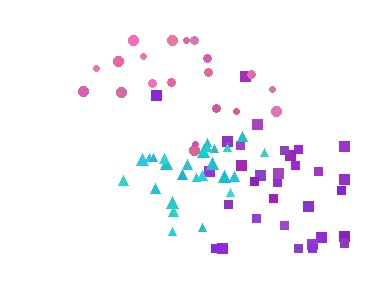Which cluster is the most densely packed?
Cyan.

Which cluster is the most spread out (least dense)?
Pink.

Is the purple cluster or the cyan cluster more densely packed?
Cyan.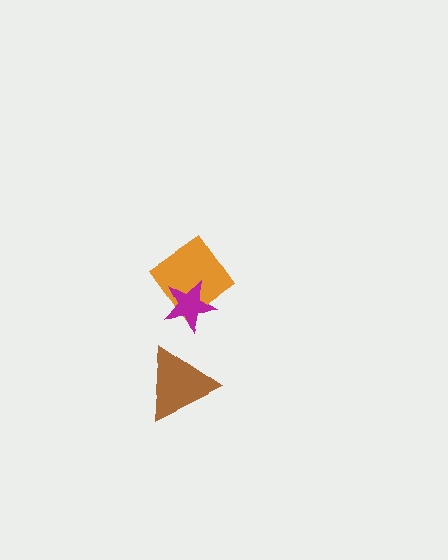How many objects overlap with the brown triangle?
0 objects overlap with the brown triangle.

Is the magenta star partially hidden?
No, no other shape covers it.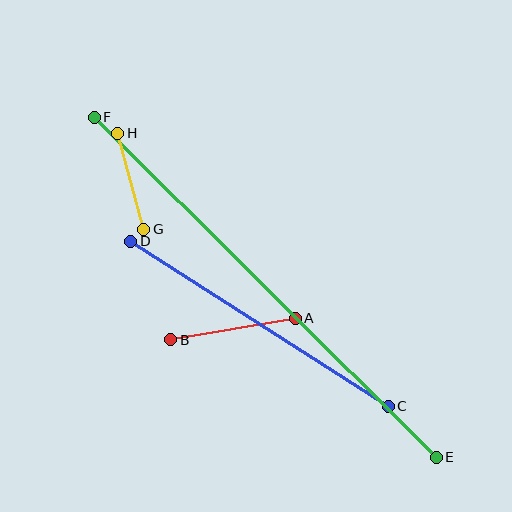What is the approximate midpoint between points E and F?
The midpoint is at approximately (265, 287) pixels.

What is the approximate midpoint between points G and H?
The midpoint is at approximately (131, 181) pixels.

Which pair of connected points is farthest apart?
Points E and F are farthest apart.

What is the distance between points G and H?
The distance is approximately 100 pixels.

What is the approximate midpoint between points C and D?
The midpoint is at approximately (260, 324) pixels.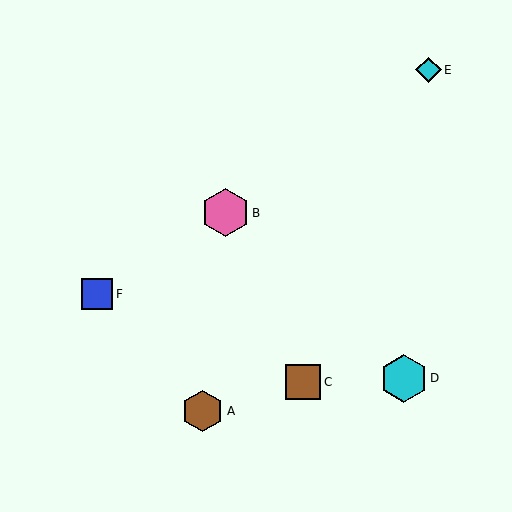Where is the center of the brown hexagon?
The center of the brown hexagon is at (203, 411).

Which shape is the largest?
The pink hexagon (labeled B) is the largest.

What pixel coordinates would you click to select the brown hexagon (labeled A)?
Click at (203, 411) to select the brown hexagon A.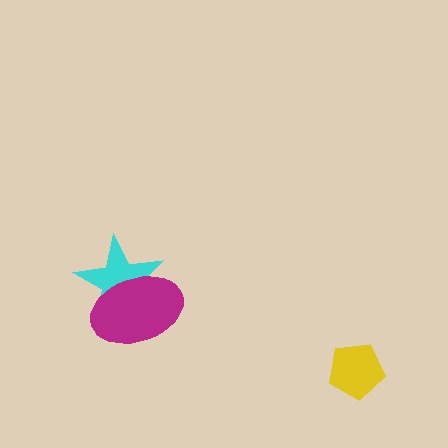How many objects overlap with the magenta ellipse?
1 object overlaps with the magenta ellipse.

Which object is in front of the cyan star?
The magenta ellipse is in front of the cyan star.